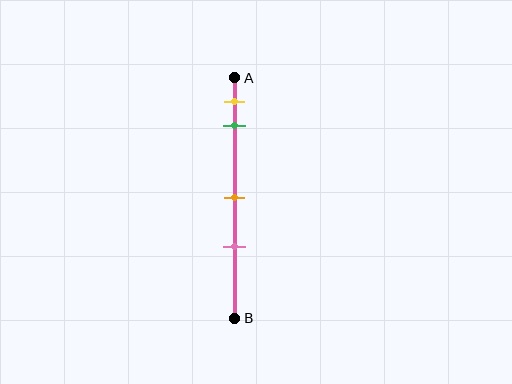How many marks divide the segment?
There are 4 marks dividing the segment.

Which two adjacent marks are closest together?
The yellow and green marks are the closest adjacent pair.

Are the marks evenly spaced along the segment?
No, the marks are not evenly spaced.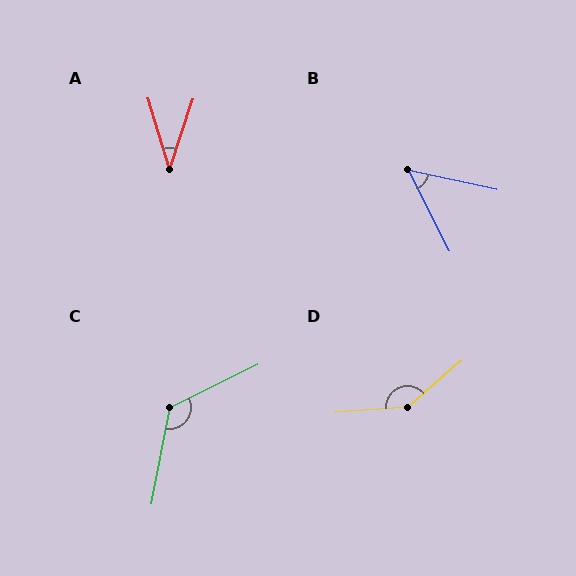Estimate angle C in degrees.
Approximately 127 degrees.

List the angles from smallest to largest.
A (35°), B (51°), C (127°), D (143°).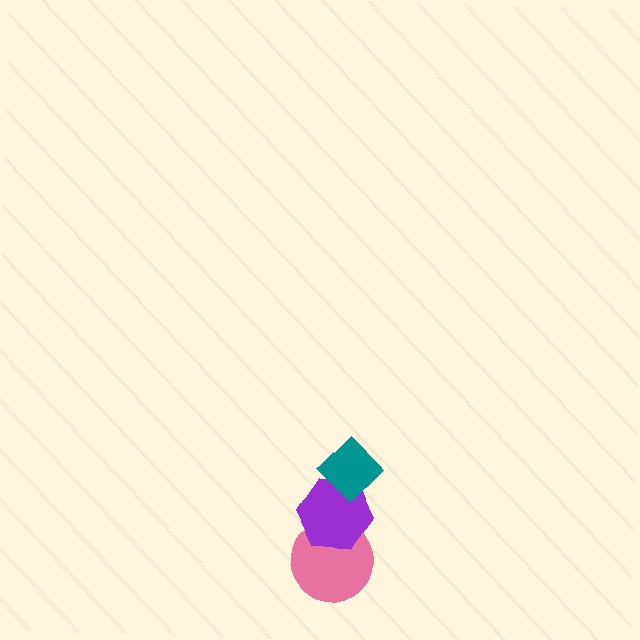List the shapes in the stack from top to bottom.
From top to bottom: the teal diamond, the purple hexagon, the pink circle.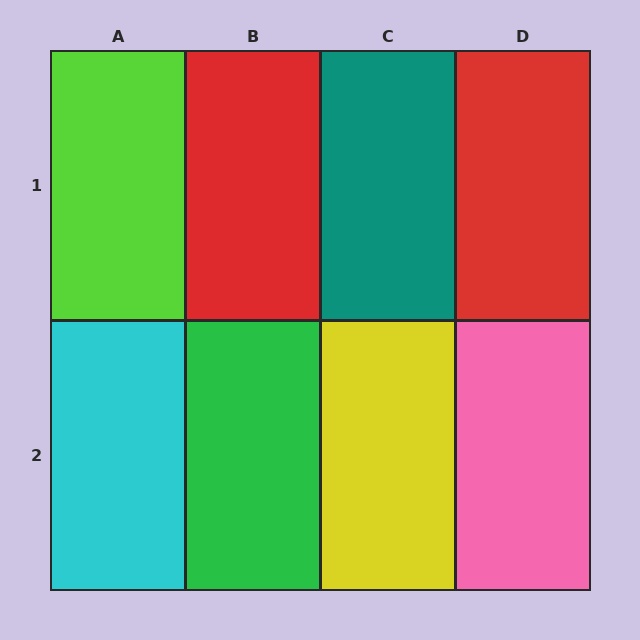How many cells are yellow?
1 cell is yellow.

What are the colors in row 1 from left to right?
Lime, red, teal, red.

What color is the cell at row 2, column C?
Yellow.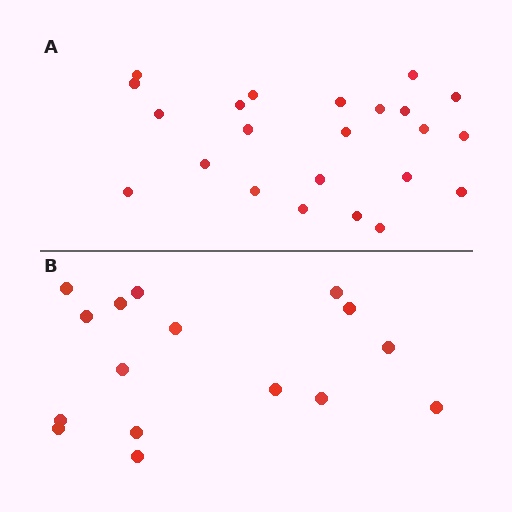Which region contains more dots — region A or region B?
Region A (the top region) has more dots.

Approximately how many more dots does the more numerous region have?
Region A has roughly 8 or so more dots than region B.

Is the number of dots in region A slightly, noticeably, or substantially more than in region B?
Region A has noticeably more, but not dramatically so. The ratio is roughly 1.4 to 1.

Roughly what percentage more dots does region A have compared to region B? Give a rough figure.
About 45% more.